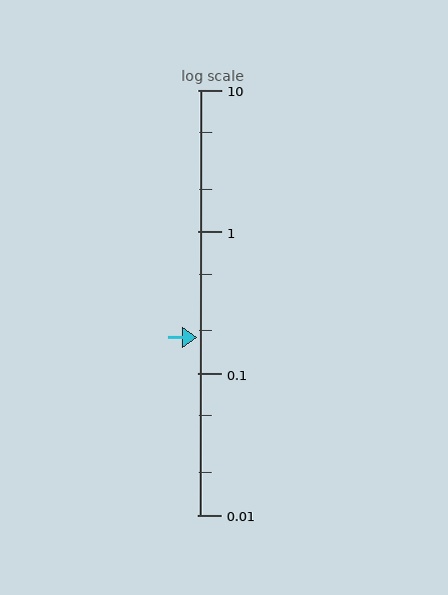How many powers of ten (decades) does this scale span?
The scale spans 3 decades, from 0.01 to 10.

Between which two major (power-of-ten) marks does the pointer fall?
The pointer is between 0.1 and 1.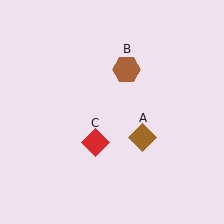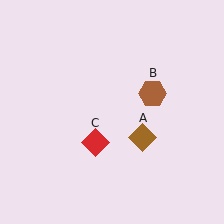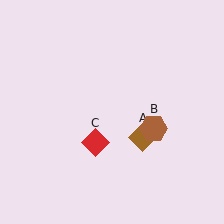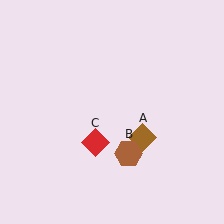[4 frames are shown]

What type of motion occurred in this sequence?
The brown hexagon (object B) rotated clockwise around the center of the scene.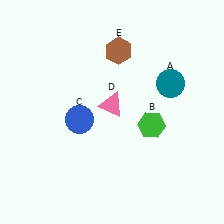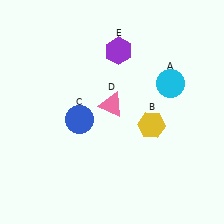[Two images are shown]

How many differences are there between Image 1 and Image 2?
There are 3 differences between the two images.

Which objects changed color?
A changed from teal to cyan. B changed from green to yellow. E changed from brown to purple.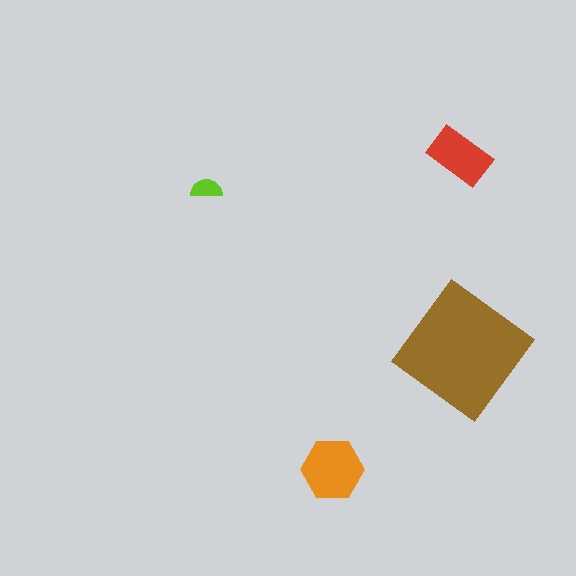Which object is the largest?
The brown diamond.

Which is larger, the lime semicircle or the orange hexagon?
The orange hexagon.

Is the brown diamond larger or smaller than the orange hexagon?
Larger.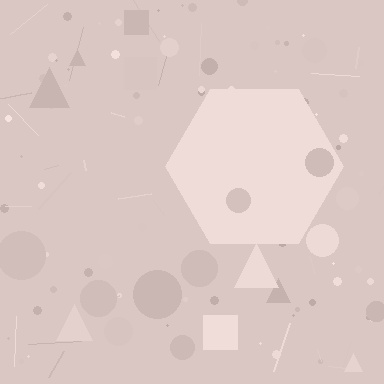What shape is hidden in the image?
A hexagon is hidden in the image.